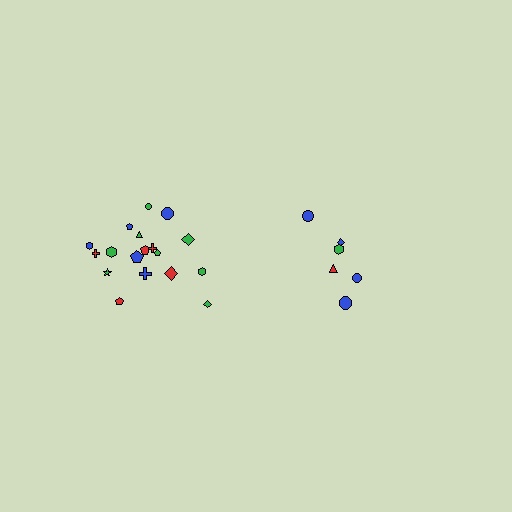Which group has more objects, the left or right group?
The left group.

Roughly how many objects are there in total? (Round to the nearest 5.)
Roughly 25 objects in total.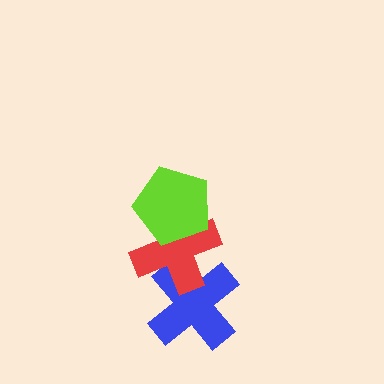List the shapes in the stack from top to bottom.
From top to bottom: the lime pentagon, the red cross, the blue cross.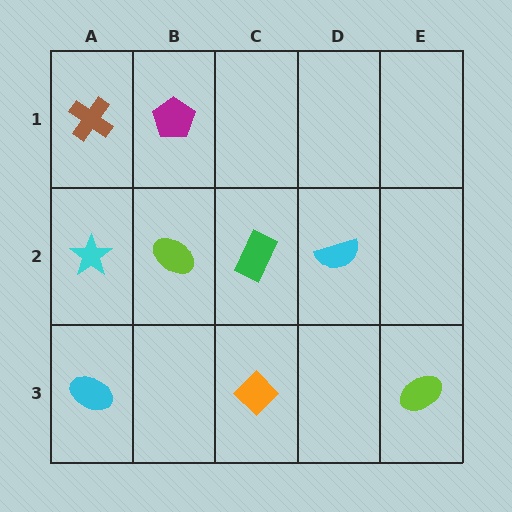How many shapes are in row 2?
4 shapes.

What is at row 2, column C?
A green rectangle.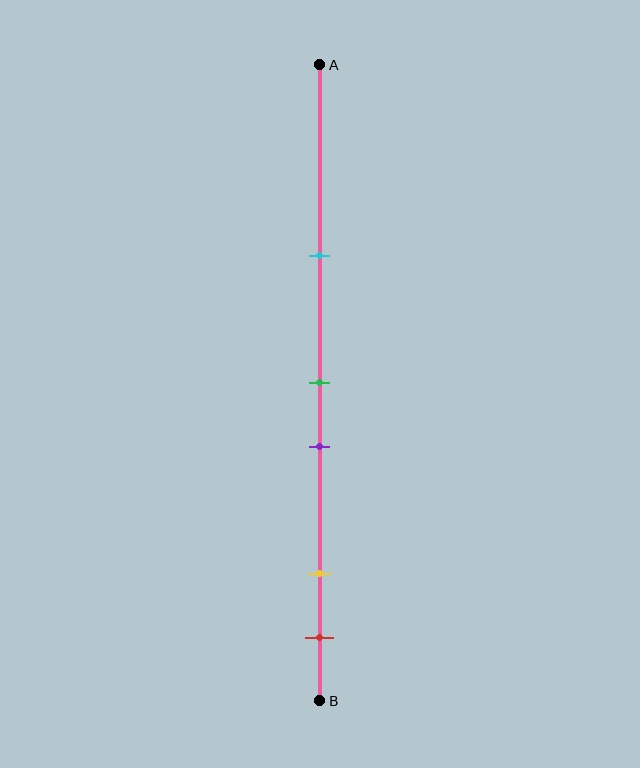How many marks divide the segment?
There are 5 marks dividing the segment.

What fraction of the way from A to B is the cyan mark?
The cyan mark is approximately 30% (0.3) of the way from A to B.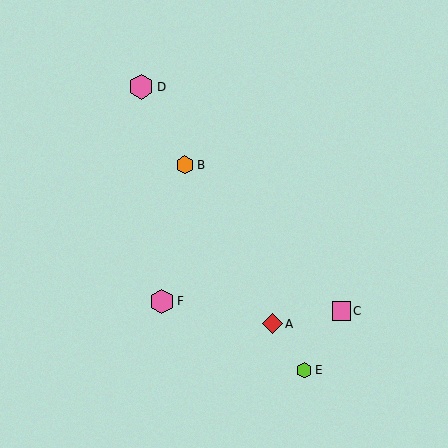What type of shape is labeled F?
Shape F is a pink hexagon.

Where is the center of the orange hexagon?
The center of the orange hexagon is at (185, 165).